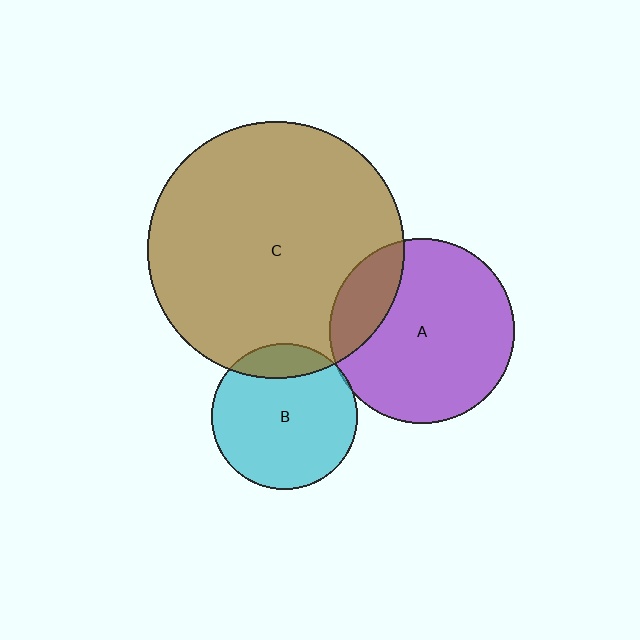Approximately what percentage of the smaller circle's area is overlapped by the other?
Approximately 5%.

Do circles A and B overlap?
Yes.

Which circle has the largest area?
Circle C (brown).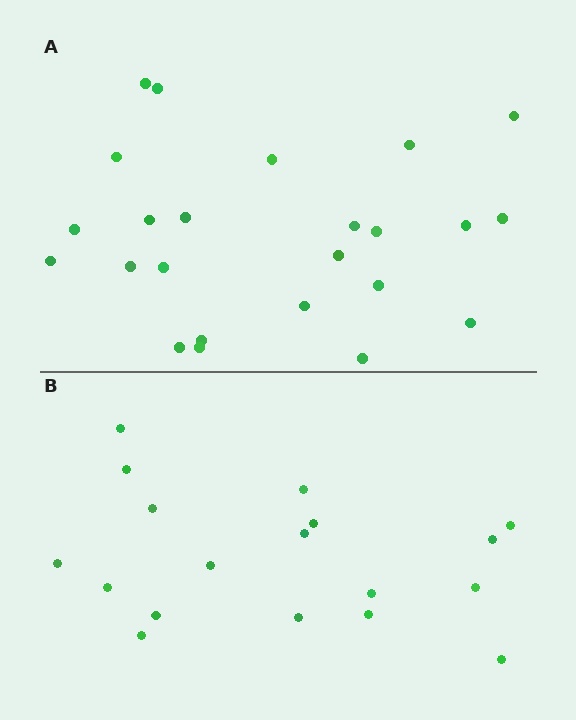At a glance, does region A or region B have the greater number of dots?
Region A (the top region) has more dots.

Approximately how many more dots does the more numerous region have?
Region A has about 6 more dots than region B.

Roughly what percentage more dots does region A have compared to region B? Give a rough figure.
About 35% more.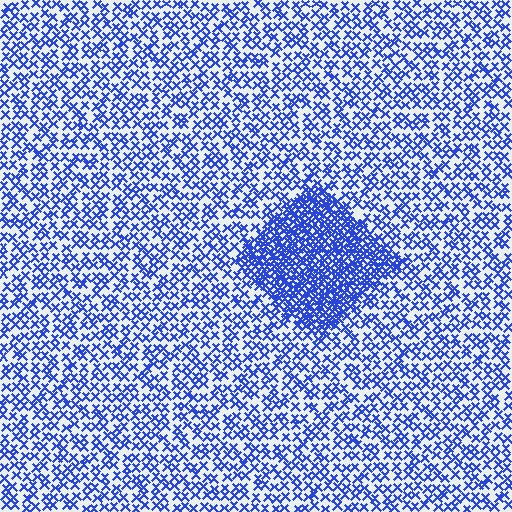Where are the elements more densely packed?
The elements are more densely packed inside the diamond boundary.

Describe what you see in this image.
The image contains small blue elements arranged at two different densities. A diamond-shaped region is visible where the elements are more densely packed than the surrounding area.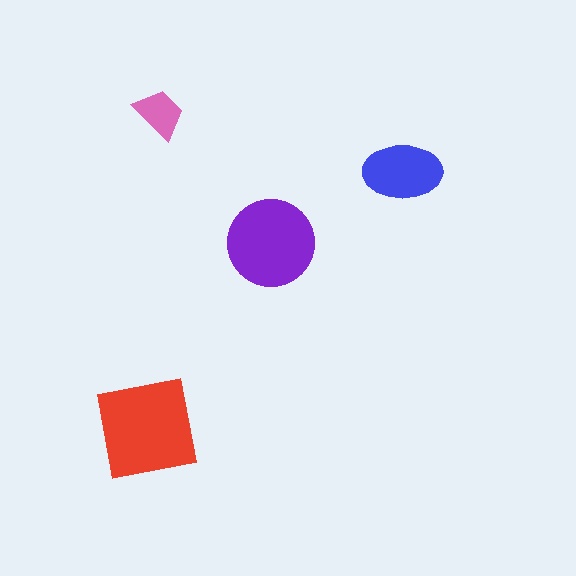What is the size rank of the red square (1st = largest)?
1st.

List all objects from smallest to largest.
The pink trapezoid, the blue ellipse, the purple circle, the red square.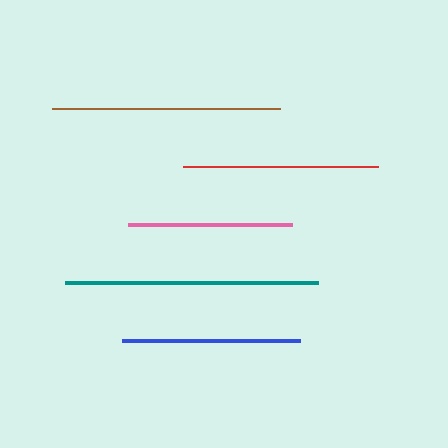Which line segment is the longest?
The teal line is the longest at approximately 253 pixels.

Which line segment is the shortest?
The pink line is the shortest at approximately 164 pixels.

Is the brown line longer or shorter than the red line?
The brown line is longer than the red line.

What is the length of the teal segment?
The teal segment is approximately 253 pixels long.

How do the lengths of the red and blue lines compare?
The red and blue lines are approximately the same length.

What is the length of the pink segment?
The pink segment is approximately 164 pixels long.